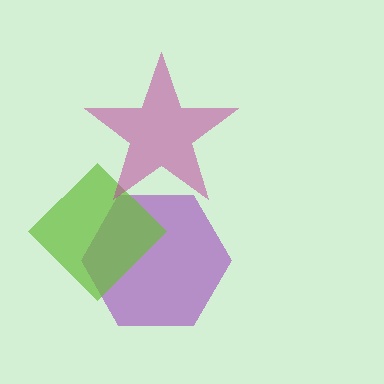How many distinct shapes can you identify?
There are 3 distinct shapes: a purple hexagon, a lime diamond, a magenta star.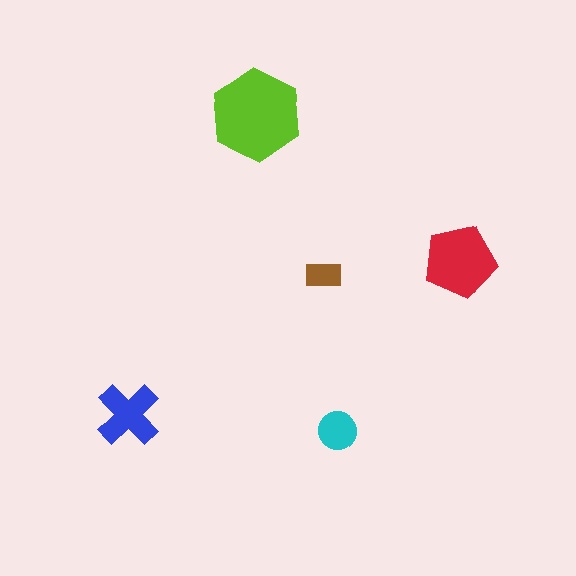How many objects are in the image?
There are 5 objects in the image.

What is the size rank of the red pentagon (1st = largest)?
2nd.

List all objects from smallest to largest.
The brown rectangle, the cyan circle, the blue cross, the red pentagon, the lime hexagon.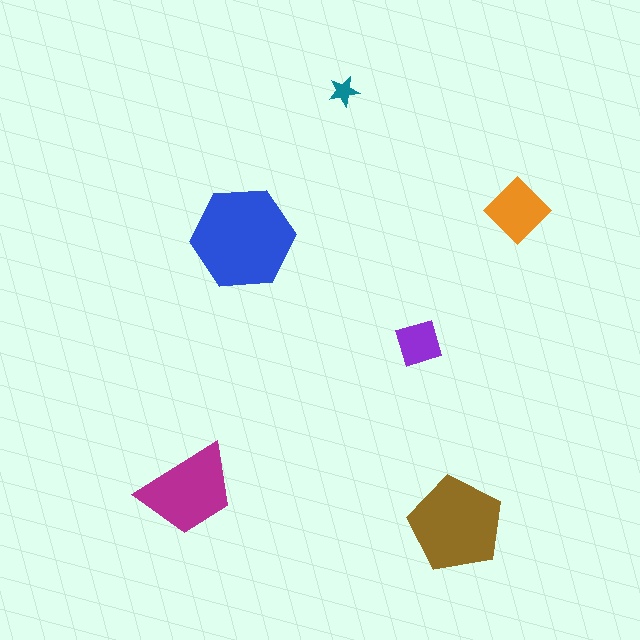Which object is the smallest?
The teal star.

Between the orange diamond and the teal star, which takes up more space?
The orange diamond.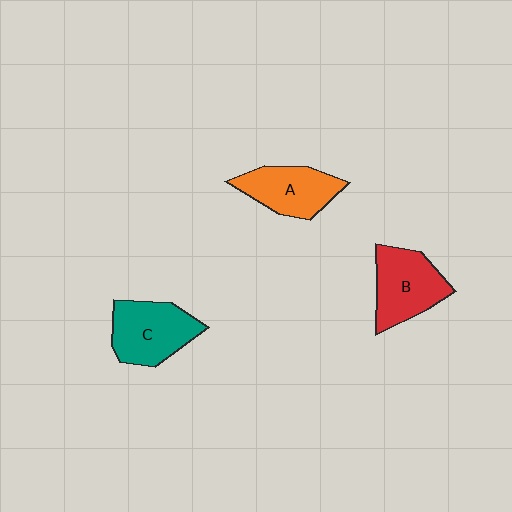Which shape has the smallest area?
Shape A (orange).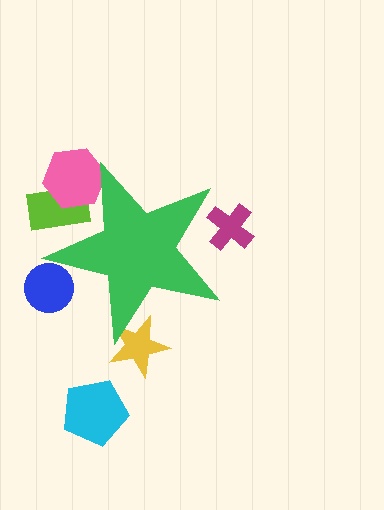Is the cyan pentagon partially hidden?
No, the cyan pentagon is fully visible.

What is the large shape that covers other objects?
A green star.